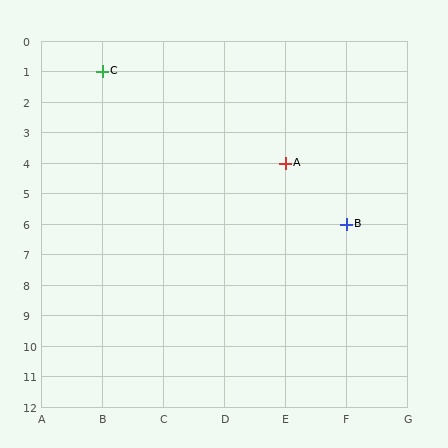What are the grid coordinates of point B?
Point B is at grid coordinates (F, 6).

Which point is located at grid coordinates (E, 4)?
Point A is at (E, 4).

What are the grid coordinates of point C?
Point C is at grid coordinates (B, 1).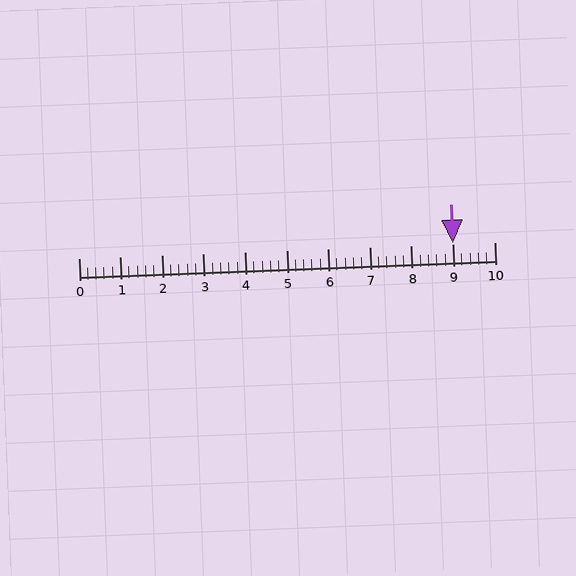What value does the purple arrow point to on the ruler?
The purple arrow points to approximately 9.0.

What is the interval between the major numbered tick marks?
The major tick marks are spaced 1 units apart.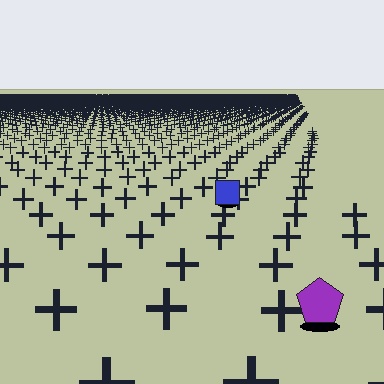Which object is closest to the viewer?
The purple pentagon is closest. The texture marks near it are larger and more spread out.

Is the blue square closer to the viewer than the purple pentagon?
No. The purple pentagon is closer — you can tell from the texture gradient: the ground texture is coarser near it.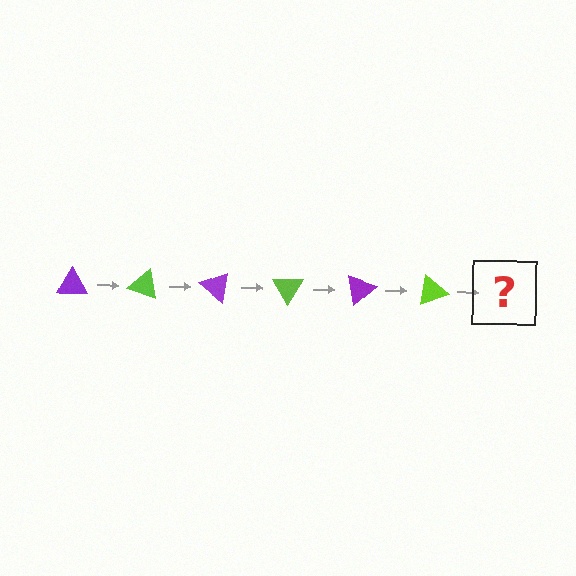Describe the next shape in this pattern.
It should be a purple triangle, rotated 120 degrees from the start.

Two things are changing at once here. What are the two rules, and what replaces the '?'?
The two rules are that it rotates 20 degrees each step and the color cycles through purple and lime. The '?' should be a purple triangle, rotated 120 degrees from the start.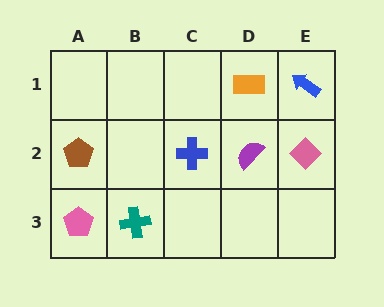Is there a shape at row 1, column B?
No, that cell is empty.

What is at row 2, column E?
A pink diamond.